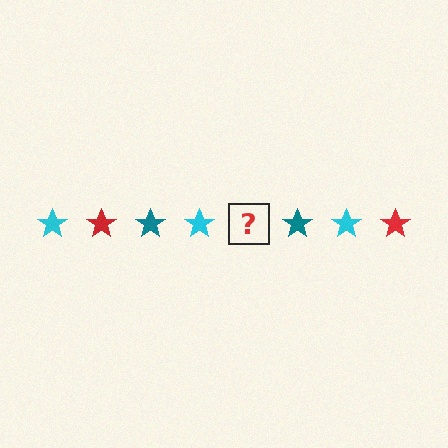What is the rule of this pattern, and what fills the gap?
The rule is that the pattern cycles through cyan, red, teal stars. The gap should be filled with a red star.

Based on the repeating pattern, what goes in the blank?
The blank should be a red star.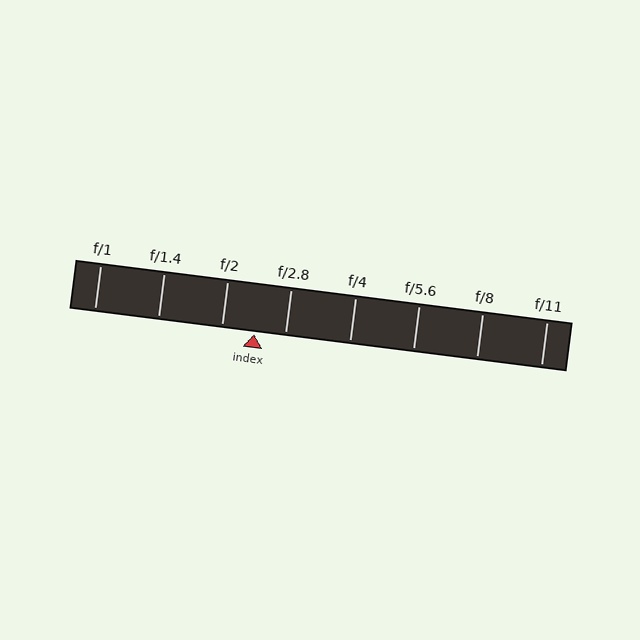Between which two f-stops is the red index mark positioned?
The index mark is between f/2 and f/2.8.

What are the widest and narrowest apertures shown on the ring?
The widest aperture shown is f/1 and the narrowest is f/11.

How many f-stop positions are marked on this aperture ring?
There are 8 f-stop positions marked.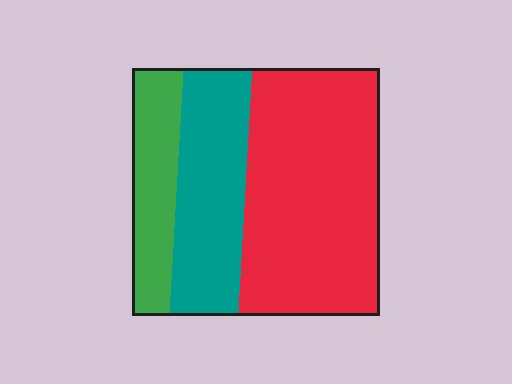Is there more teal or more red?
Red.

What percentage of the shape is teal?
Teal takes up about one quarter (1/4) of the shape.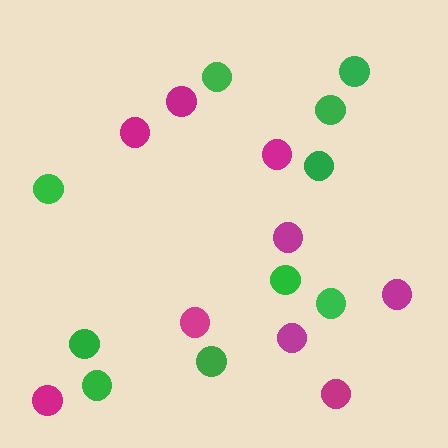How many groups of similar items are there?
There are 2 groups: one group of magenta circles (9) and one group of green circles (10).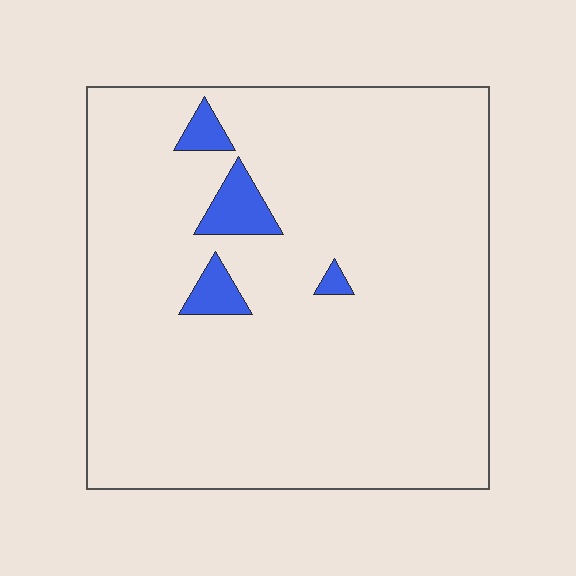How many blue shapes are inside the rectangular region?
4.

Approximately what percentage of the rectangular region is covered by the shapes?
Approximately 5%.